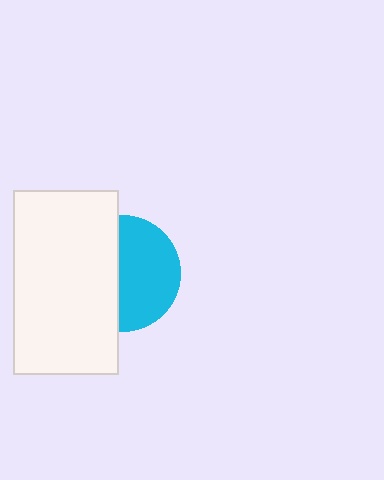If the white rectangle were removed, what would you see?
You would see the complete cyan circle.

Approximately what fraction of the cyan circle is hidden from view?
Roughly 47% of the cyan circle is hidden behind the white rectangle.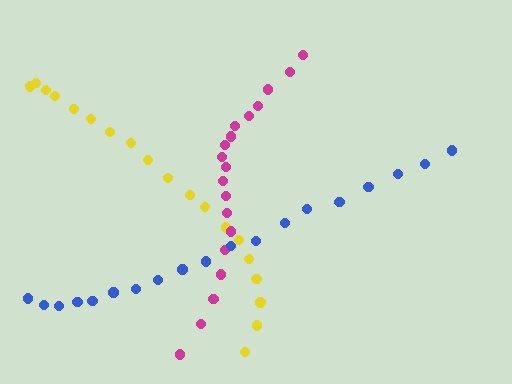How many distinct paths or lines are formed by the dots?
There are 3 distinct paths.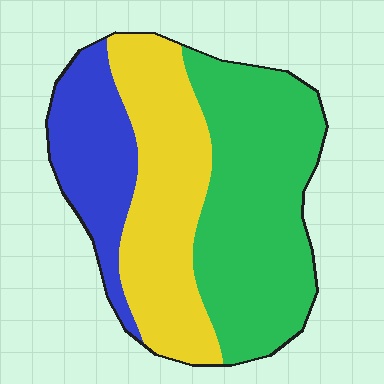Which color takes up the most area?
Green, at roughly 45%.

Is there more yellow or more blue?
Yellow.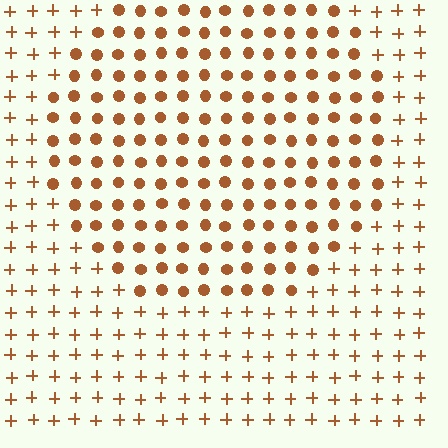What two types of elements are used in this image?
The image uses circles inside the circle region and plus signs outside it.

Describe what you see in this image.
The image is filled with small brown elements arranged in a uniform grid. A circle-shaped region contains circles, while the surrounding area contains plus signs. The boundary is defined purely by the change in element shape.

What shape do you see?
I see a circle.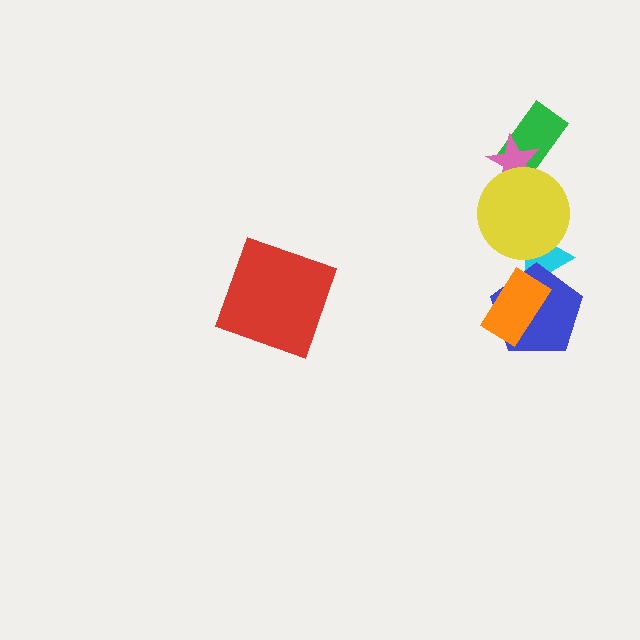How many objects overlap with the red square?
0 objects overlap with the red square.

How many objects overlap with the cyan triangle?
3 objects overlap with the cyan triangle.